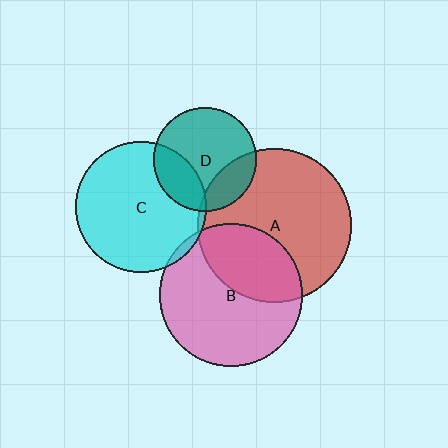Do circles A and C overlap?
Yes.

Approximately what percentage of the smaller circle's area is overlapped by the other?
Approximately 5%.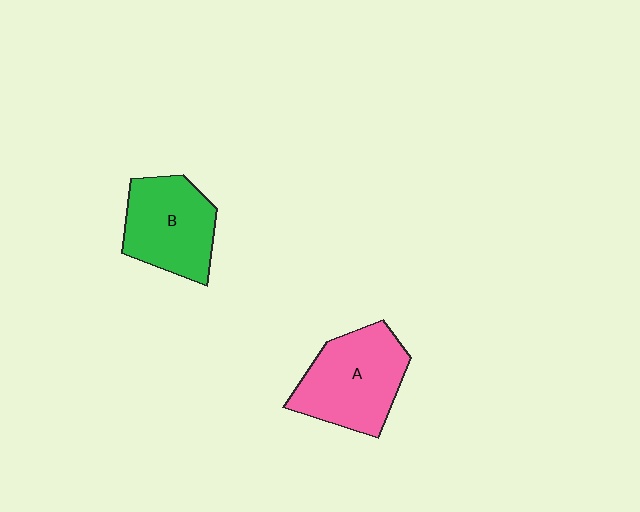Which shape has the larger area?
Shape A (pink).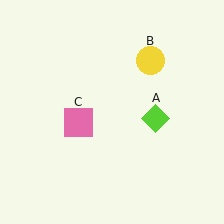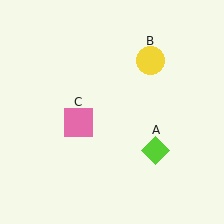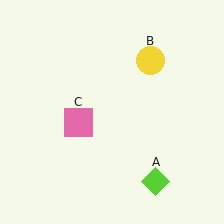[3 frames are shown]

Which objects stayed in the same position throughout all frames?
Yellow circle (object B) and pink square (object C) remained stationary.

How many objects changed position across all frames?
1 object changed position: lime diamond (object A).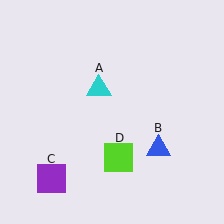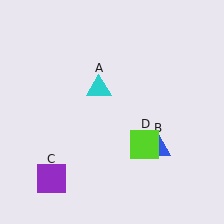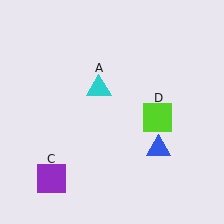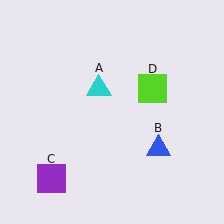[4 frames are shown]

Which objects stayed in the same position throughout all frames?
Cyan triangle (object A) and blue triangle (object B) and purple square (object C) remained stationary.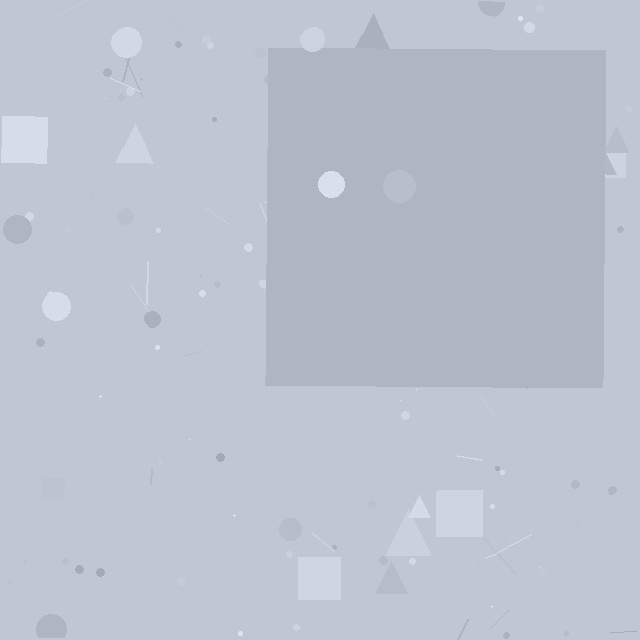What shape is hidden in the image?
A square is hidden in the image.